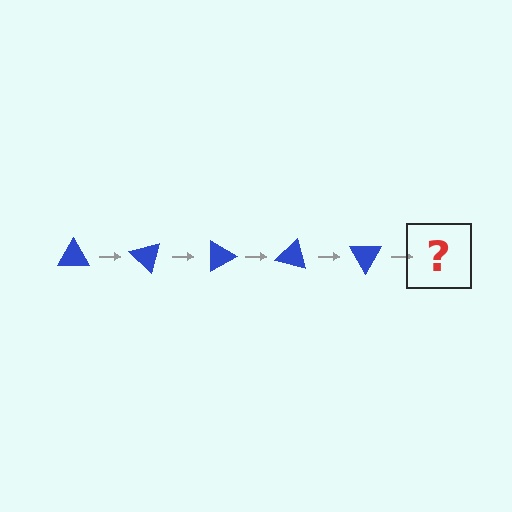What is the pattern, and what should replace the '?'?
The pattern is that the triangle rotates 45 degrees each step. The '?' should be a blue triangle rotated 225 degrees.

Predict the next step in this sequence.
The next step is a blue triangle rotated 225 degrees.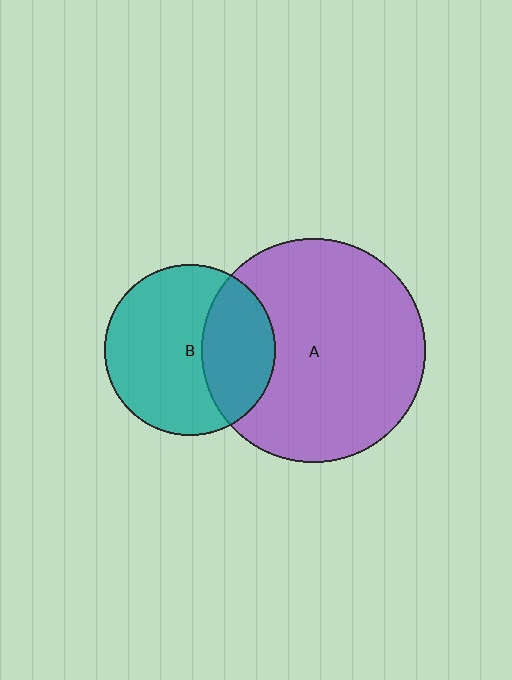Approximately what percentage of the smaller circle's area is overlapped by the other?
Approximately 35%.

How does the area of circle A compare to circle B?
Approximately 1.7 times.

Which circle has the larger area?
Circle A (purple).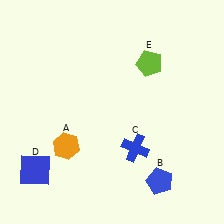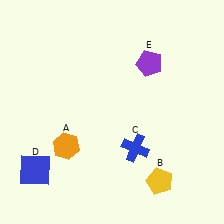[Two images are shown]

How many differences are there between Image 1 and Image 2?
There are 2 differences between the two images.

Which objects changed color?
B changed from blue to yellow. E changed from lime to purple.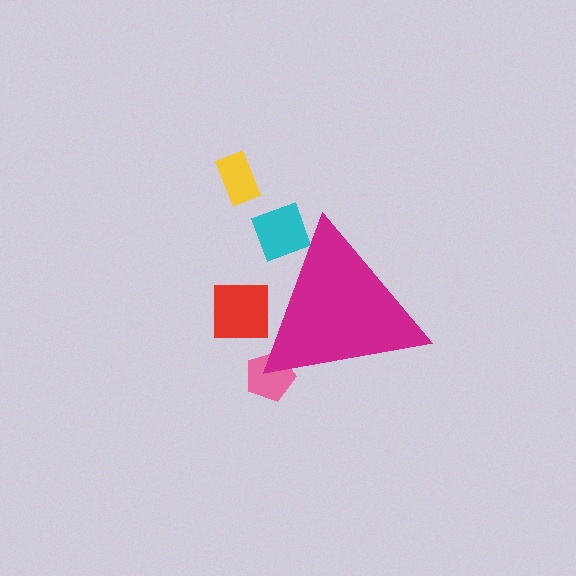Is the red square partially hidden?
Yes, the red square is partially hidden behind the magenta triangle.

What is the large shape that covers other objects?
A magenta triangle.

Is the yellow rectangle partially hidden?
No, the yellow rectangle is fully visible.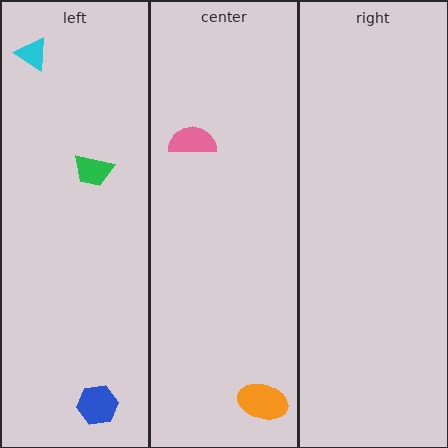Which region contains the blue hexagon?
The left region.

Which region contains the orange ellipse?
The center region.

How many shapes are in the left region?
3.